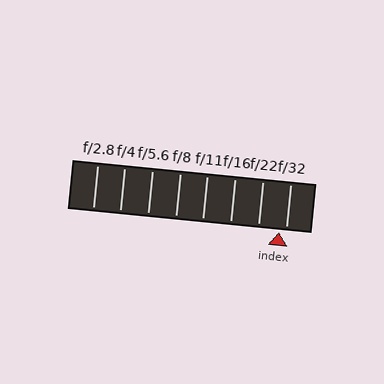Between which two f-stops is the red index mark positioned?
The index mark is between f/22 and f/32.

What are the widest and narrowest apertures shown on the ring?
The widest aperture shown is f/2.8 and the narrowest is f/32.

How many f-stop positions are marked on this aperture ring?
There are 8 f-stop positions marked.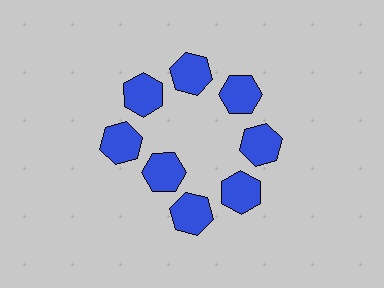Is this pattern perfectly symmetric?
No. The 8 blue hexagons are arranged in a ring, but one element near the 8 o'clock position is pulled inward toward the center, breaking the 8-fold rotational symmetry.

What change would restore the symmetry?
The symmetry would be restored by moving it outward, back onto the ring so that all 8 hexagons sit at equal angles and equal distance from the center.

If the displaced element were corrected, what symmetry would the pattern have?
It would have 8-fold rotational symmetry — the pattern would map onto itself every 45 degrees.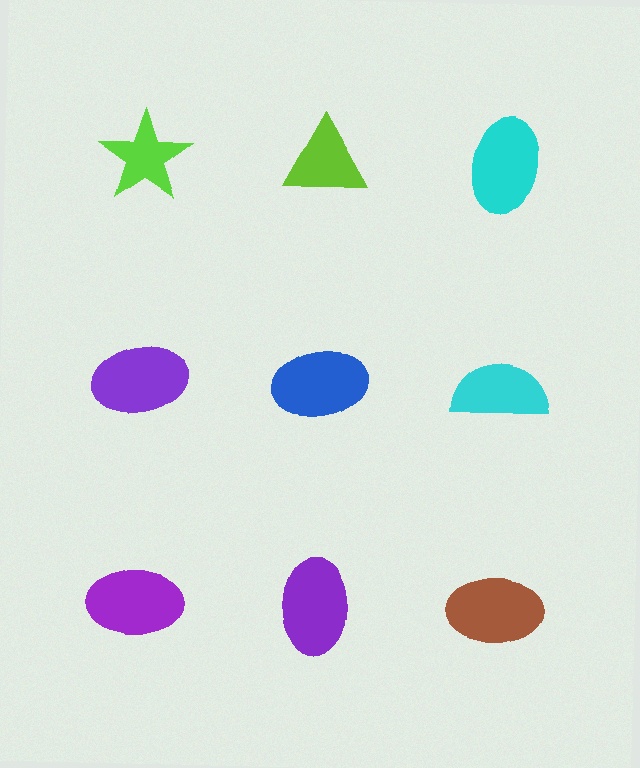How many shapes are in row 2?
3 shapes.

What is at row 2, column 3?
A cyan semicircle.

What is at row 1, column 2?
A lime triangle.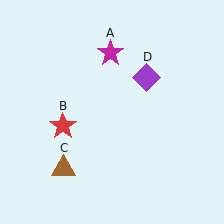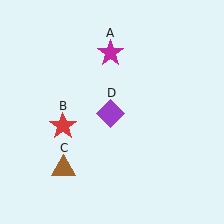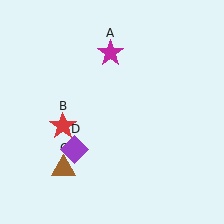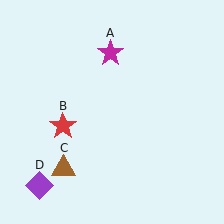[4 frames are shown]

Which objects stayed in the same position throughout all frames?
Magenta star (object A) and red star (object B) and brown triangle (object C) remained stationary.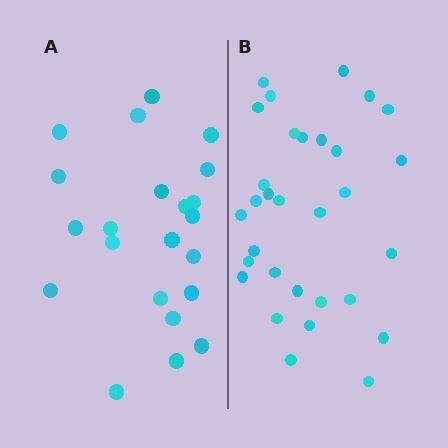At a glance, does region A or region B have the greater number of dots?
Region B (the right region) has more dots.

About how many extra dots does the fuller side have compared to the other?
Region B has roughly 8 or so more dots than region A.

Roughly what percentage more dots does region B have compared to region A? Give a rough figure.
About 40% more.